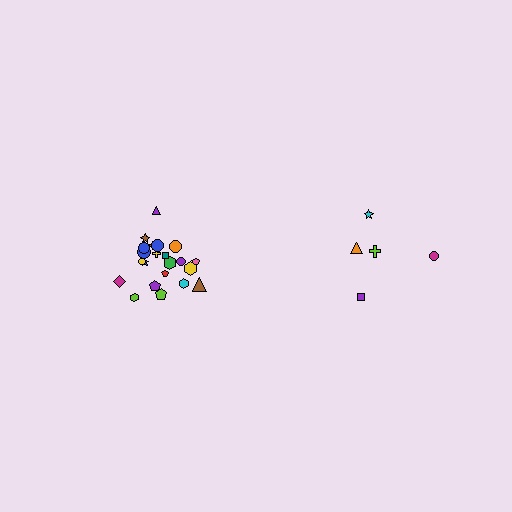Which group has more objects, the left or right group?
The left group.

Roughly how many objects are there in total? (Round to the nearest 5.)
Roughly 25 objects in total.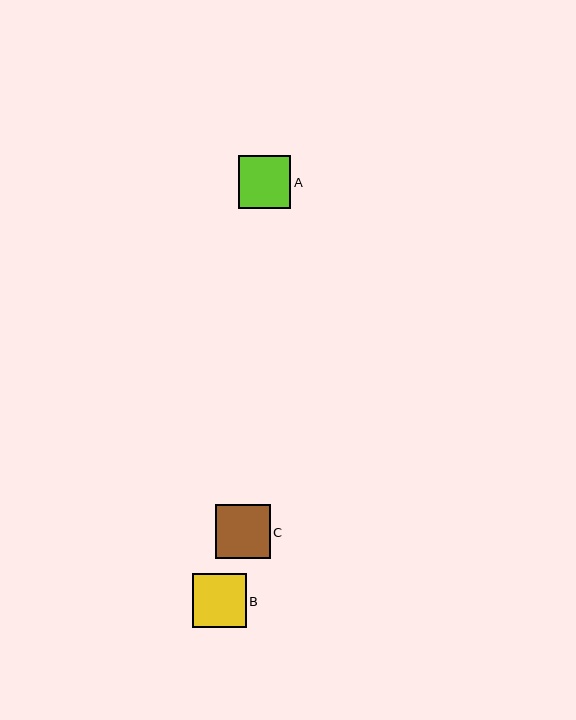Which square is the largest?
Square C is the largest with a size of approximately 54 pixels.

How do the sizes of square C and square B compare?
Square C and square B are approximately the same size.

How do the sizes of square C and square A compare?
Square C and square A are approximately the same size.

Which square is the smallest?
Square A is the smallest with a size of approximately 53 pixels.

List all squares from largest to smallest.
From largest to smallest: C, B, A.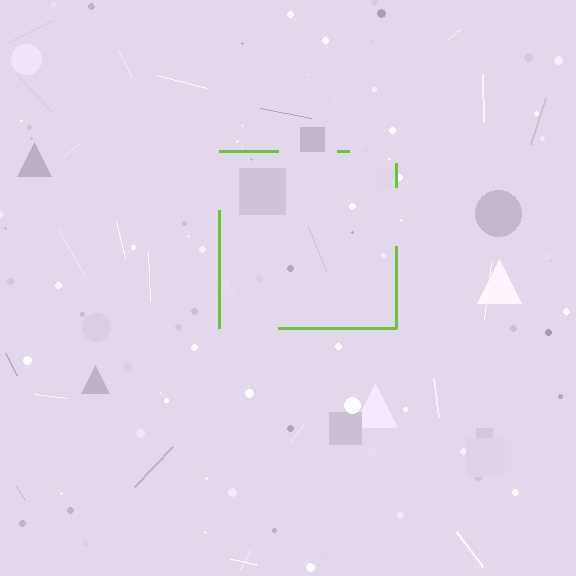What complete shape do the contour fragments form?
The contour fragments form a square.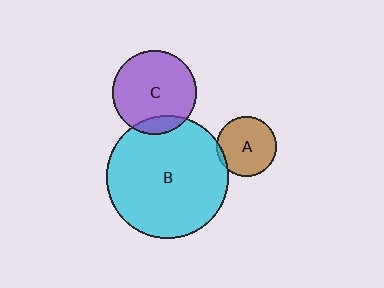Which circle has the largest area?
Circle B (cyan).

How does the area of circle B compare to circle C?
Approximately 2.1 times.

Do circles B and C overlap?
Yes.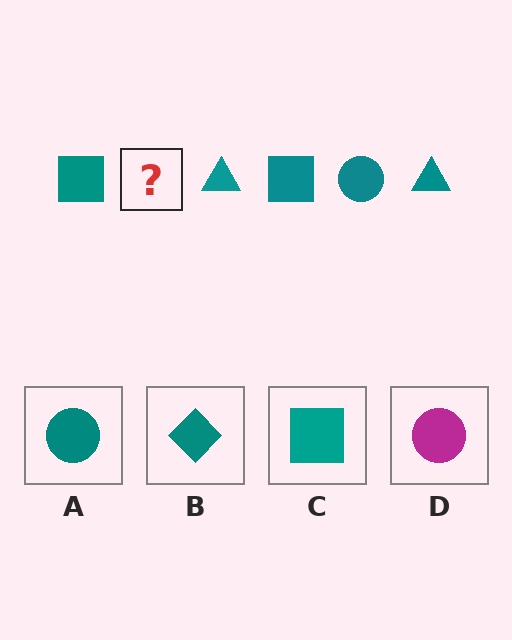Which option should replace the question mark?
Option A.